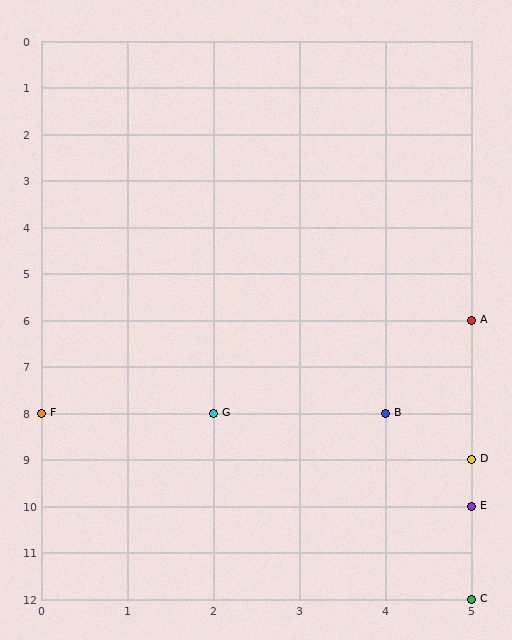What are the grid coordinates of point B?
Point B is at grid coordinates (4, 8).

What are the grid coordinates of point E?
Point E is at grid coordinates (5, 10).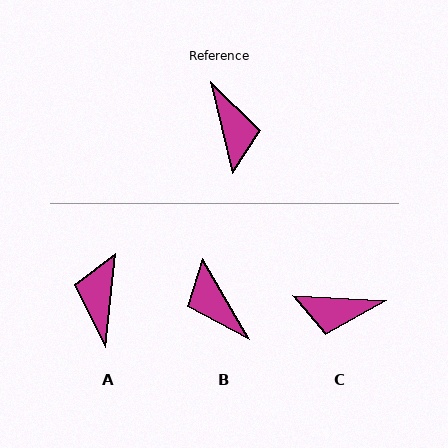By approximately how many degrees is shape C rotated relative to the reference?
Approximately 106 degrees clockwise.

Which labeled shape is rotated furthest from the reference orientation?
B, about 164 degrees away.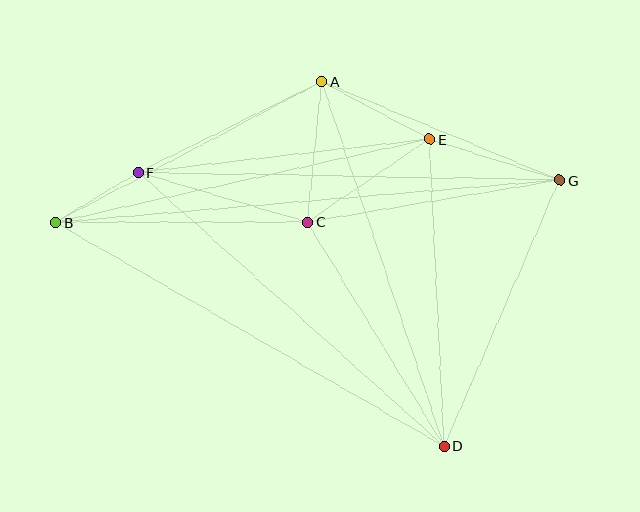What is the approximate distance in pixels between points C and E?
The distance between C and E is approximately 147 pixels.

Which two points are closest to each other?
Points B and F are closest to each other.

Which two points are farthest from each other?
Points B and G are farthest from each other.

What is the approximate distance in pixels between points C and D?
The distance between C and D is approximately 263 pixels.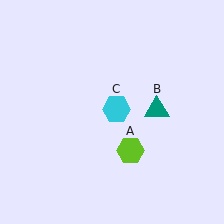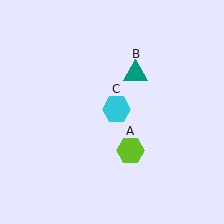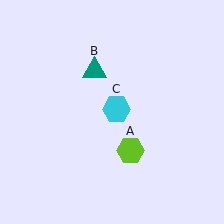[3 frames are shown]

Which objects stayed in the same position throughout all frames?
Lime hexagon (object A) and cyan hexagon (object C) remained stationary.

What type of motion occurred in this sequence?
The teal triangle (object B) rotated counterclockwise around the center of the scene.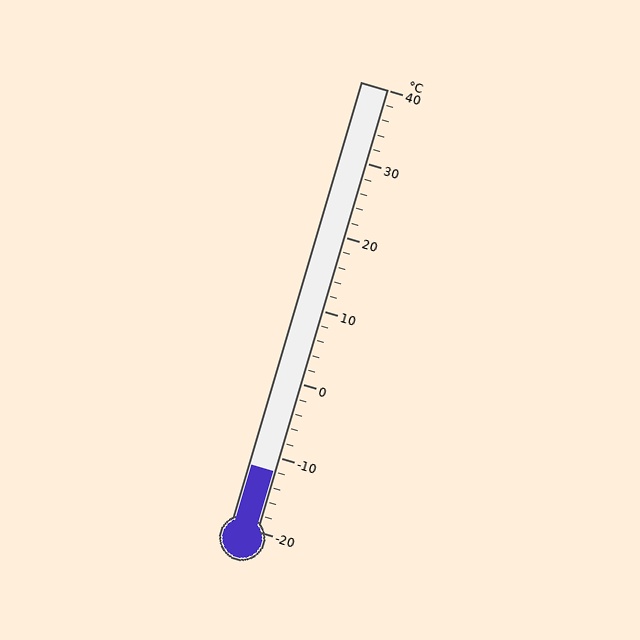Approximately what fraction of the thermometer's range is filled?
The thermometer is filled to approximately 15% of its range.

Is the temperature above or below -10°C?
The temperature is below -10°C.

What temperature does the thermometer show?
The thermometer shows approximately -12°C.